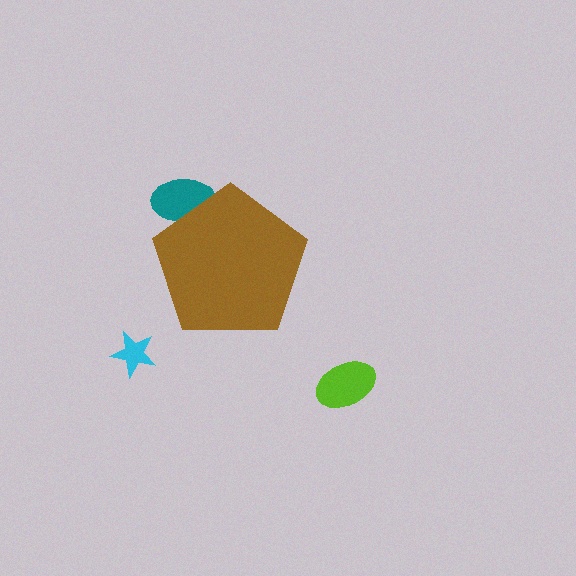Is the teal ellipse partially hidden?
Yes, the teal ellipse is partially hidden behind the brown pentagon.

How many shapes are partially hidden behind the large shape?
1 shape is partially hidden.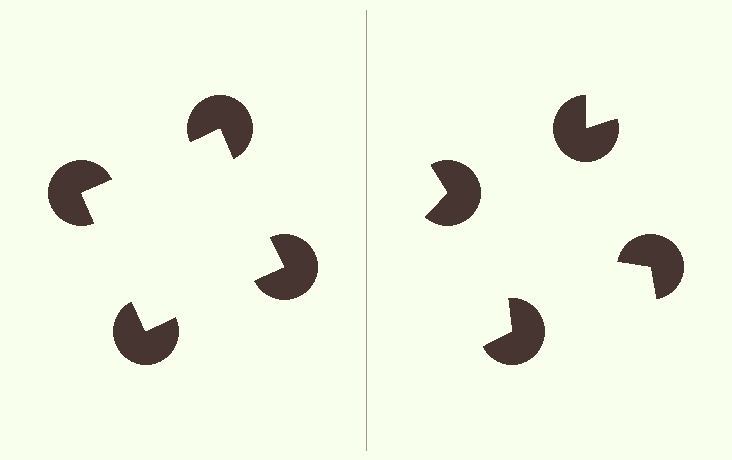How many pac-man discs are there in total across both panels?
8 — 4 on each side.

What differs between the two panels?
The pac-man discs are positioned identically on both sides; only the wedge orientations differ. On the left they align to a square; on the right they are misaligned.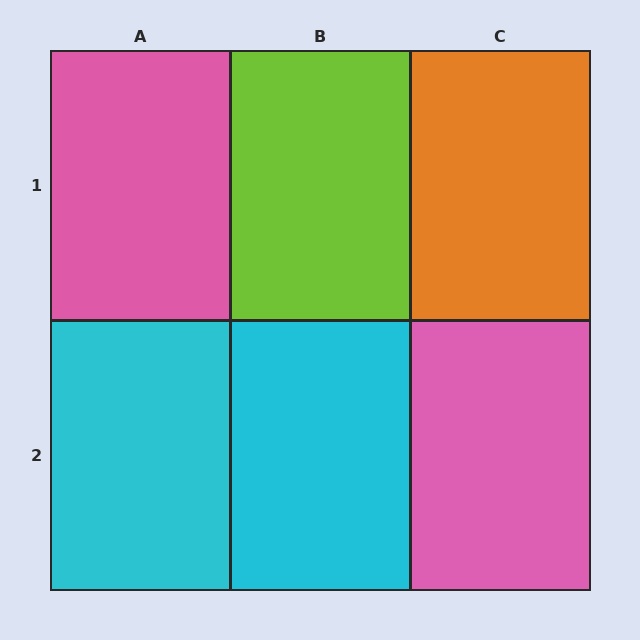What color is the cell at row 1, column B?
Lime.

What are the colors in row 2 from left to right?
Cyan, cyan, pink.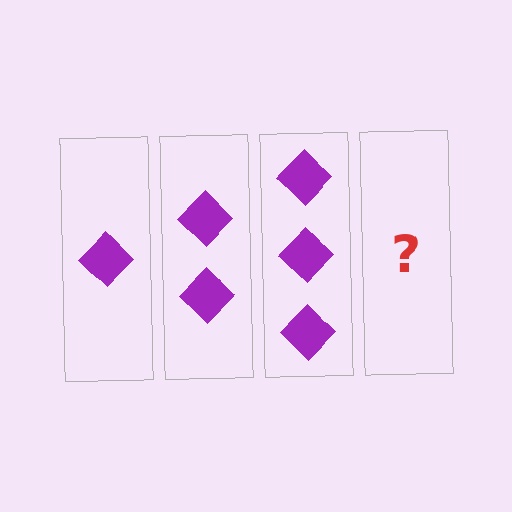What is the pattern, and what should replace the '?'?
The pattern is that each step adds one more diamond. The '?' should be 4 diamonds.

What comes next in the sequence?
The next element should be 4 diamonds.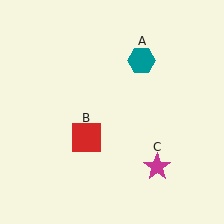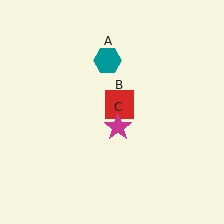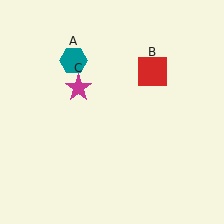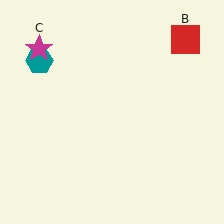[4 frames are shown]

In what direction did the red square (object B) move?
The red square (object B) moved up and to the right.